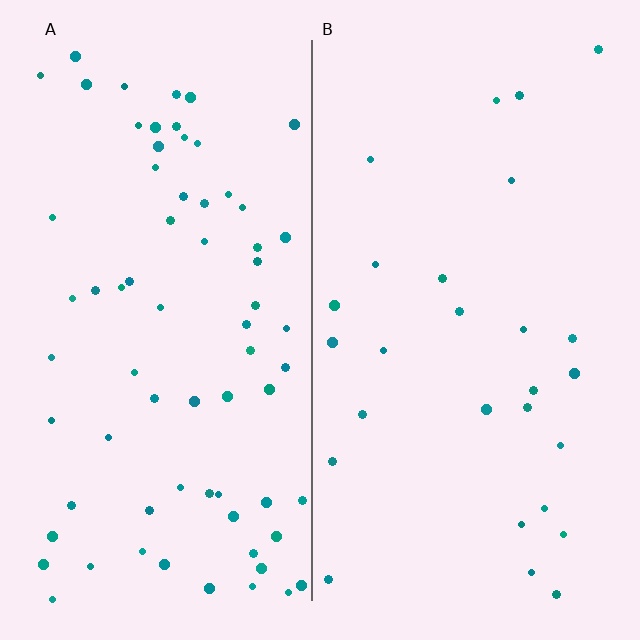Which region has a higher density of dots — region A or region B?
A (the left).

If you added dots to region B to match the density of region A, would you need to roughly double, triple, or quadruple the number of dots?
Approximately triple.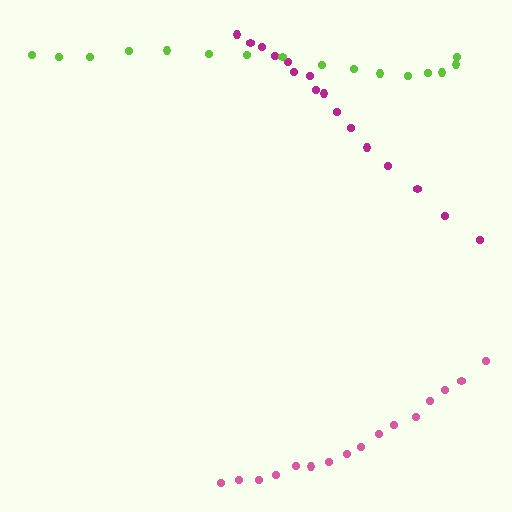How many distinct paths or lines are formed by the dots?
There are 3 distinct paths.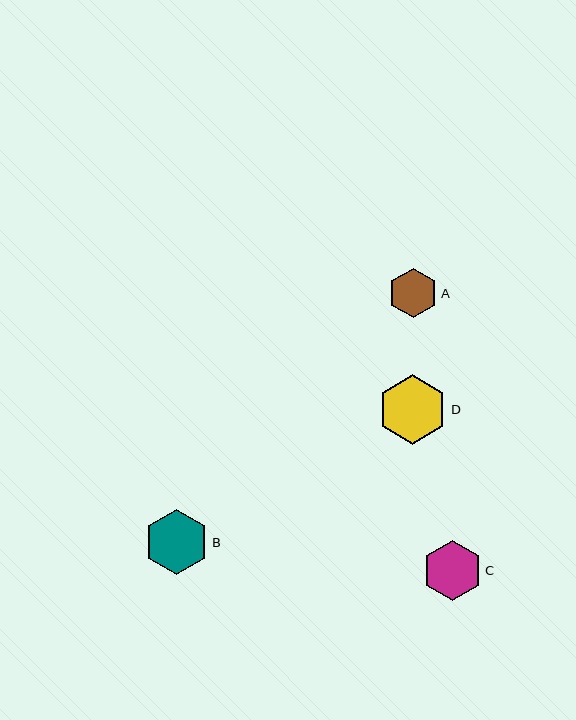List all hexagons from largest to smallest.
From largest to smallest: D, B, C, A.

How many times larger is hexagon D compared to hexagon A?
Hexagon D is approximately 1.4 times the size of hexagon A.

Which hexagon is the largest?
Hexagon D is the largest with a size of approximately 69 pixels.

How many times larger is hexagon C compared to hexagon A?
Hexagon C is approximately 1.2 times the size of hexagon A.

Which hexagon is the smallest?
Hexagon A is the smallest with a size of approximately 49 pixels.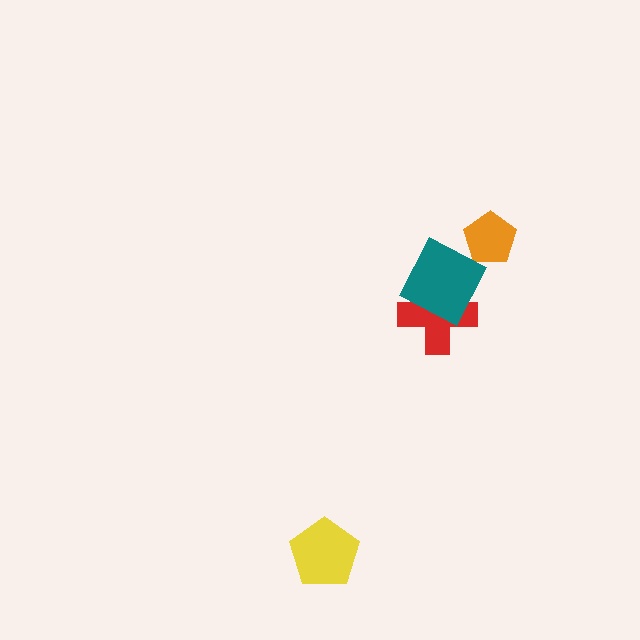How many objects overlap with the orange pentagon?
1 object overlaps with the orange pentagon.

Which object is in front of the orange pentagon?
The teal diamond is in front of the orange pentagon.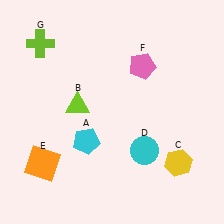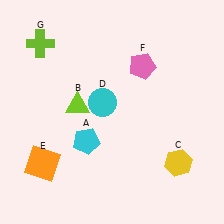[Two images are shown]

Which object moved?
The cyan circle (D) moved up.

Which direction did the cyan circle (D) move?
The cyan circle (D) moved up.